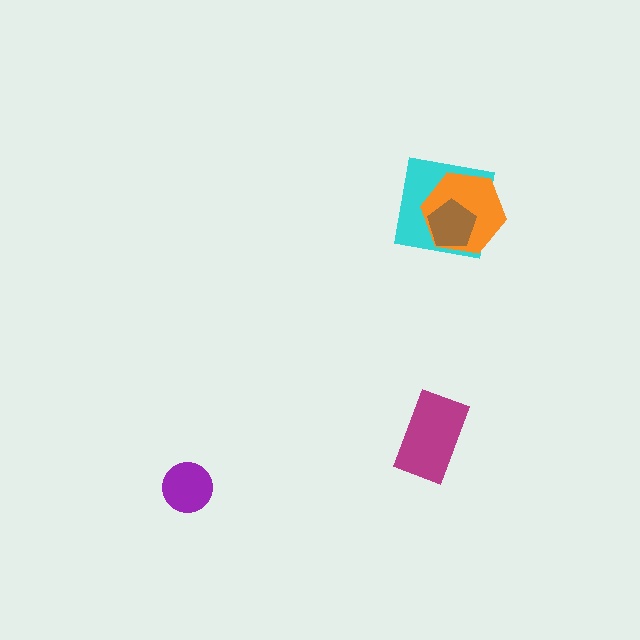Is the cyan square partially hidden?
Yes, it is partially covered by another shape.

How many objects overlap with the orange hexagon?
2 objects overlap with the orange hexagon.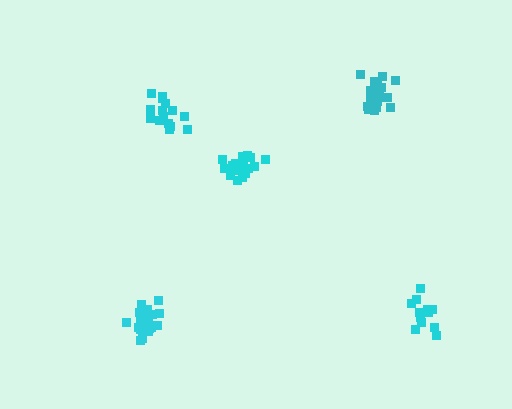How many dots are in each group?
Group 1: 20 dots, Group 2: 20 dots, Group 3: 15 dots, Group 4: 15 dots, Group 5: 21 dots (91 total).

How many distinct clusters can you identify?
There are 5 distinct clusters.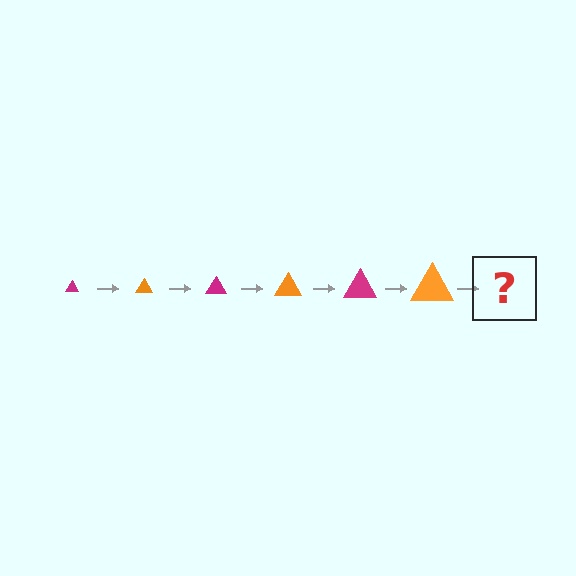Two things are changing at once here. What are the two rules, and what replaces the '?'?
The two rules are that the triangle grows larger each step and the color cycles through magenta and orange. The '?' should be a magenta triangle, larger than the previous one.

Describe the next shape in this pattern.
It should be a magenta triangle, larger than the previous one.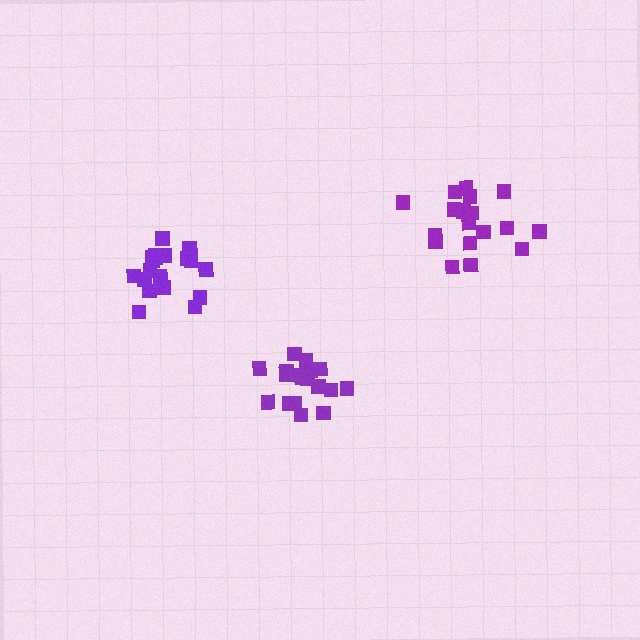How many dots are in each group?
Group 1: 20 dots, Group 2: 20 dots, Group 3: 18 dots (58 total).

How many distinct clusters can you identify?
There are 3 distinct clusters.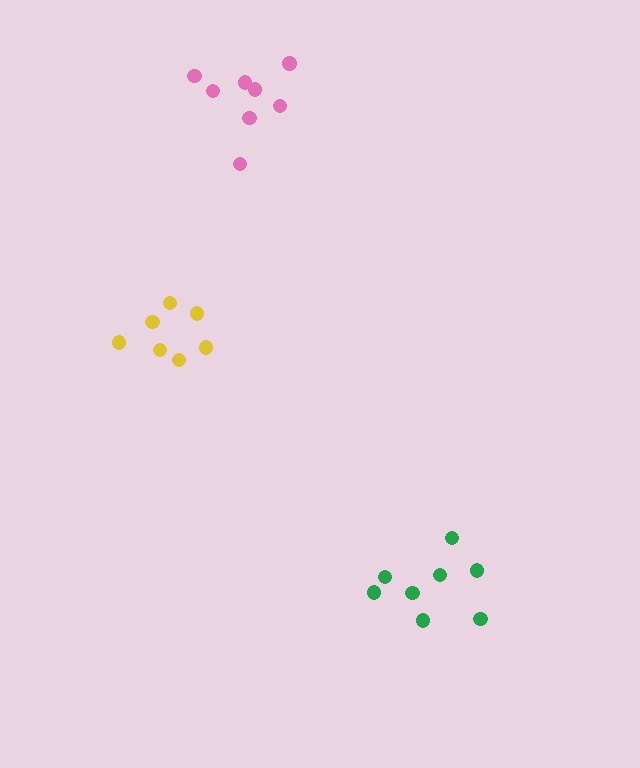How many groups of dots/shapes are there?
There are 3 groups.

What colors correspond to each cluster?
The clusters are colored: green, yellow, pink.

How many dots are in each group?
Group 1: 8 dots, Group 2: 7 dots, Group 3: 8 dots (23 total).